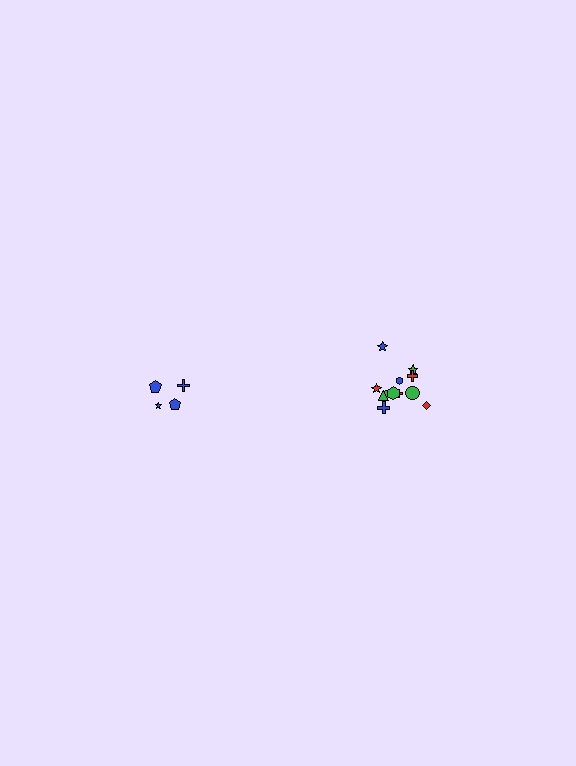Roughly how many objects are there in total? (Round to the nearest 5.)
Roughly 15 objects in total.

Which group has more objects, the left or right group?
The right group.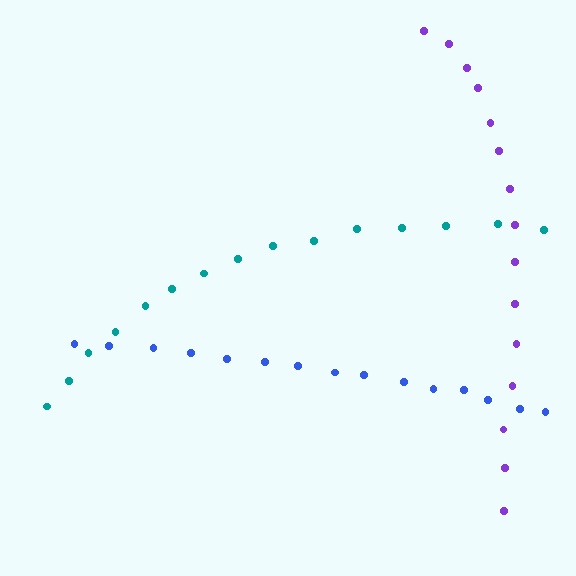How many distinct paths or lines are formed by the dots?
There are 3 distinct paths.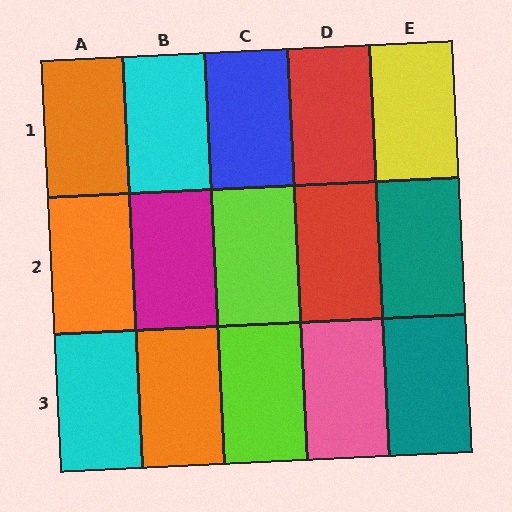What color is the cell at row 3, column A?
Cyan.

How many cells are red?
2 cells are red.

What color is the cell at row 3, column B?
Orange.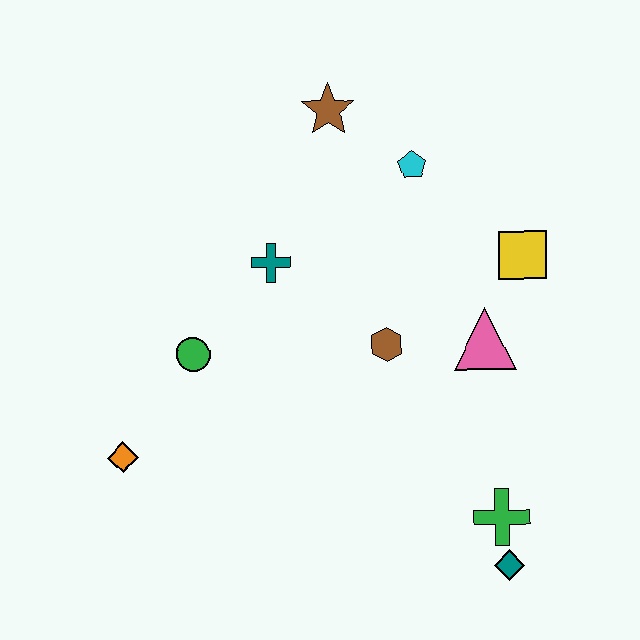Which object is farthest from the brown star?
The teal diamond is farthest from the brown star.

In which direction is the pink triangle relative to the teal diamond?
The pink triangle is above the teal diamond.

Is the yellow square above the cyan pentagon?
No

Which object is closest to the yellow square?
The pink triangle is closest to the yellow square.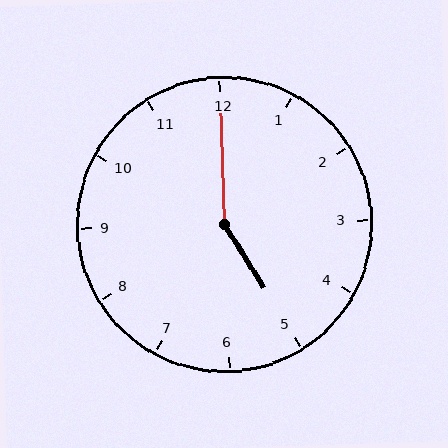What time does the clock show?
5:00.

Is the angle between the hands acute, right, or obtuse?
It is obtuse.